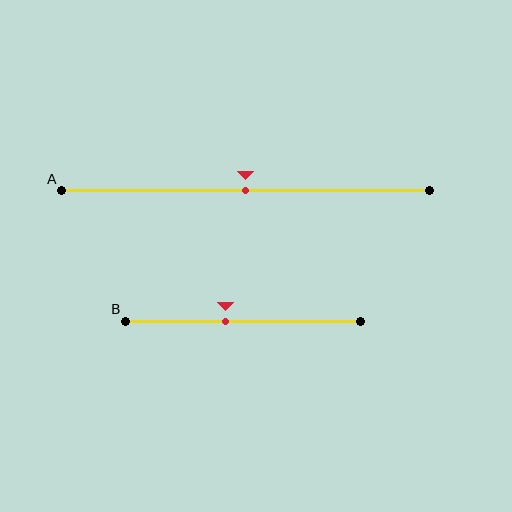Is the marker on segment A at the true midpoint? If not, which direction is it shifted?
Yes, the marker on segment A is at the true midpoint.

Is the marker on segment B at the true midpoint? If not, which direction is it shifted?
No, the marker on segment B is shifted to the left by about 8% of the segment length.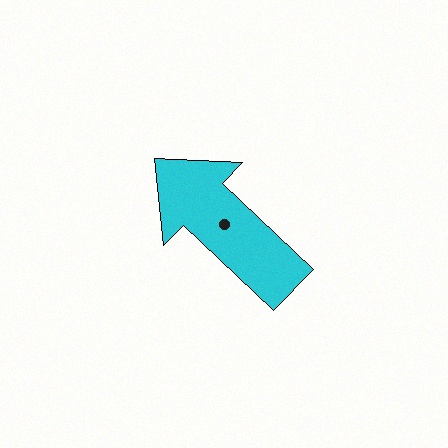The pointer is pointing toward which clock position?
Roughly 10 o'clock.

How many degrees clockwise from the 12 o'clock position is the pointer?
Approximately 313 degrees.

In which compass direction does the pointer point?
Northwest.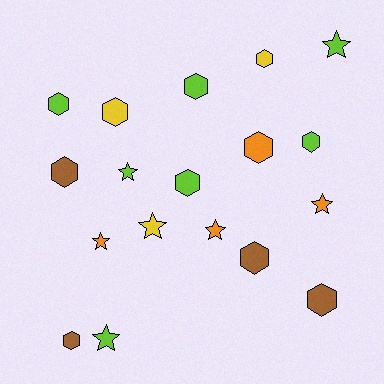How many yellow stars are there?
There is 1 yellow star.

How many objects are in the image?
There are 18 objects.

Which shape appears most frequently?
Hexagon, with 11 objects.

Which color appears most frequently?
Lime, with 7 objects.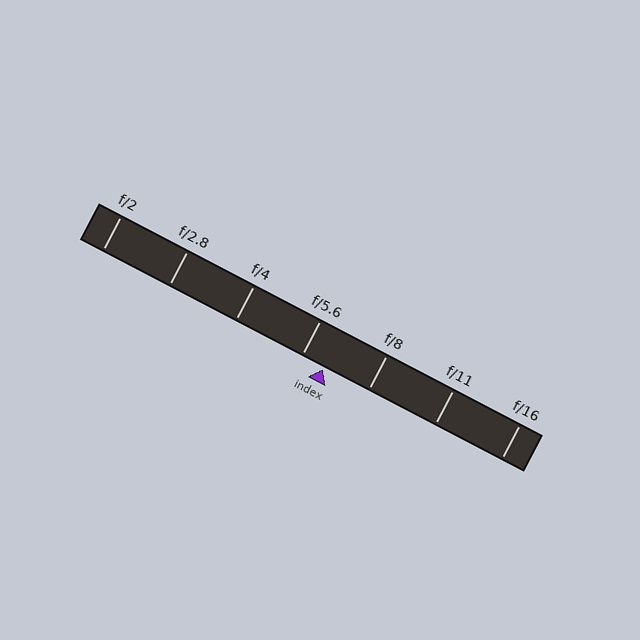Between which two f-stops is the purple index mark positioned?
The index mark is between f/5.6 and f/8.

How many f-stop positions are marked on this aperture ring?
There are 7 f-stop positions marked.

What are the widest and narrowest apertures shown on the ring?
The widest aperture shown is f/2 and the narrowest is f/16.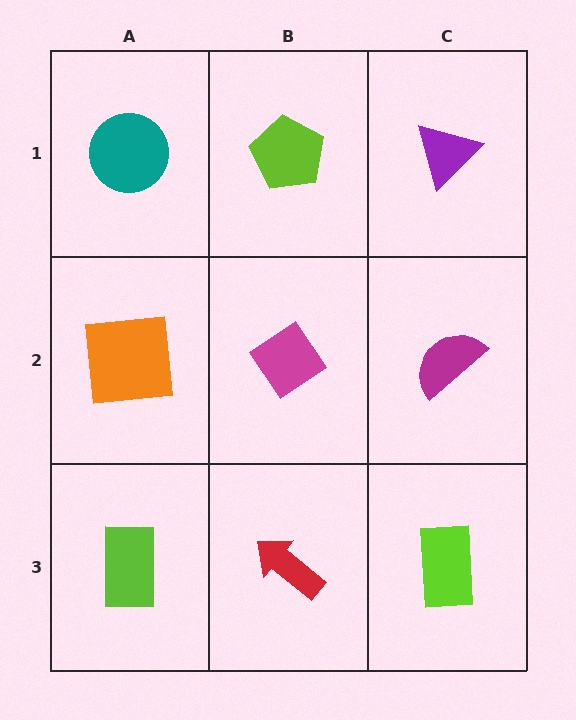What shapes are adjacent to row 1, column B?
A magenta diamond (row 2, column B), a teal circle (row 1, column A), a purple triangle (row 1, column C).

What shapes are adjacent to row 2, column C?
A purple triangle (row 1, column C), a lime rectangle (row 3, column C), a magenta diamond (row 2, column B).